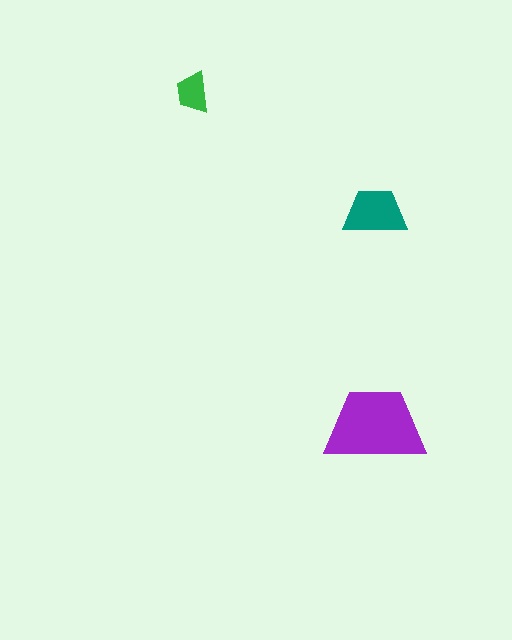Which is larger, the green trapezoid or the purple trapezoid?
The purple one.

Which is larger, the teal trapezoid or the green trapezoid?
The teal one.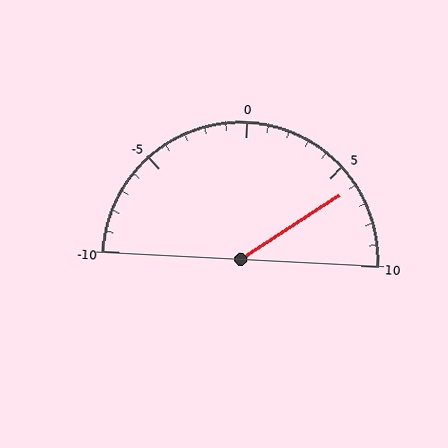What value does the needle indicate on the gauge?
The needle indicates approximately 6.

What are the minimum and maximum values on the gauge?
The gauge ranges from -10 to 10.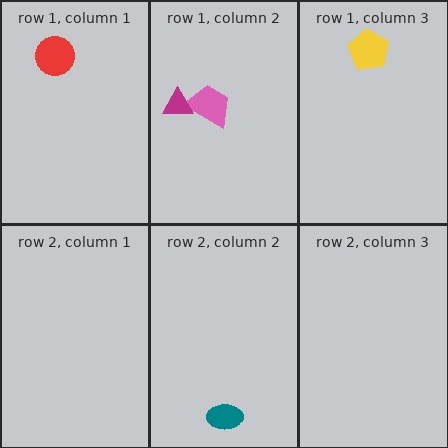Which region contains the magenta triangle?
The row 1, column 2 region.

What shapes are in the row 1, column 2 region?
The pink trapezoid, the magenta triangle.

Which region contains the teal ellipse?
The row 2, column 2 region.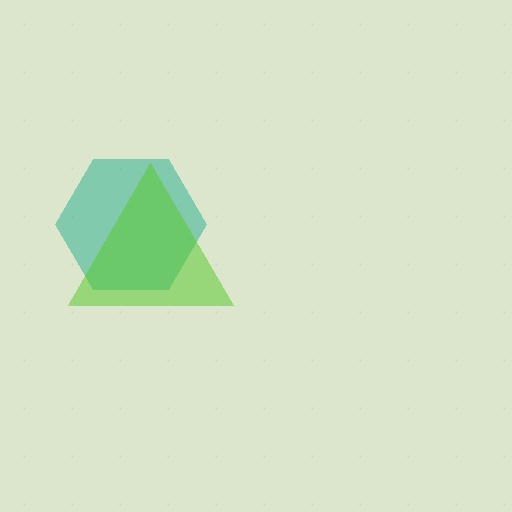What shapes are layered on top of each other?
The layered shapes are: a teal hexagon, a lime triangle.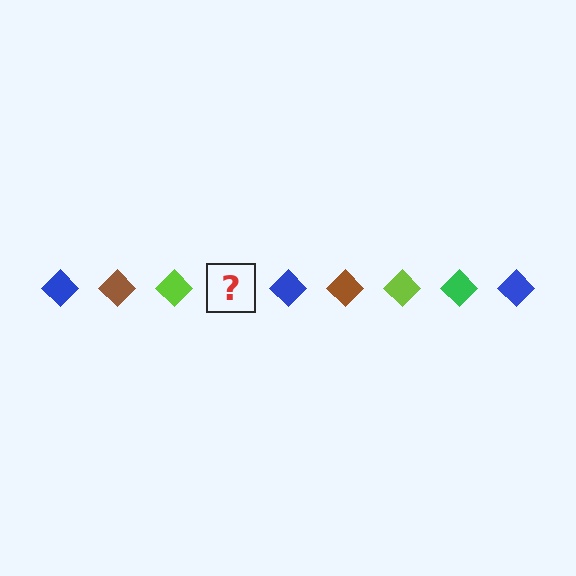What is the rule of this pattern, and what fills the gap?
The rule is that the pattern cycles through blue, brown, lime, green diamonds. The gap should be filled with a green diamond.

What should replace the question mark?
The question mark should be replaced with a green diamond.